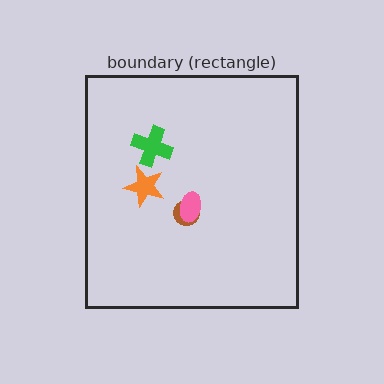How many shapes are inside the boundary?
4 inside, 0 outside.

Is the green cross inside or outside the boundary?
Inside.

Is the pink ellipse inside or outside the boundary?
Inside.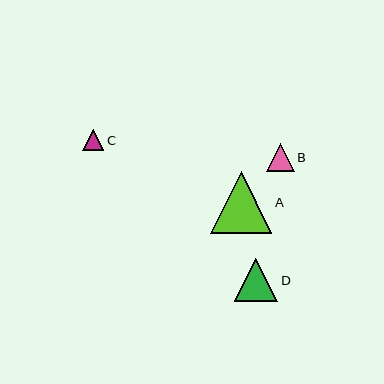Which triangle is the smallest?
Triangle C is the smallest with a size of approximately 21 pixels.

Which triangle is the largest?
Triangle A is the largest with a size of approximately 62 pixels.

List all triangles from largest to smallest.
From largest to smallest: A, D, B, C.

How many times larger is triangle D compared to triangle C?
Triangle D is approximately 2.0 times the size of triangle C.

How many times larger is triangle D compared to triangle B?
Triangle D is approximately 1.6 times the size of triangle B.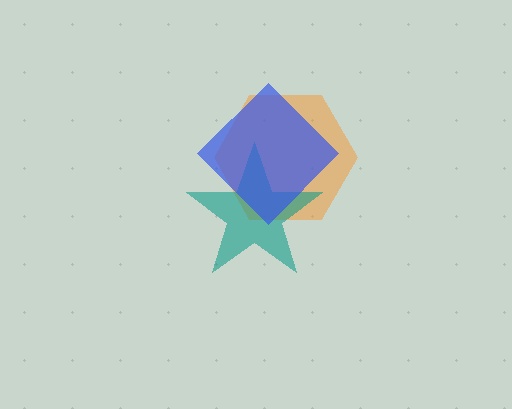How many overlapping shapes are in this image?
There are 3 overlapping shapes in the image.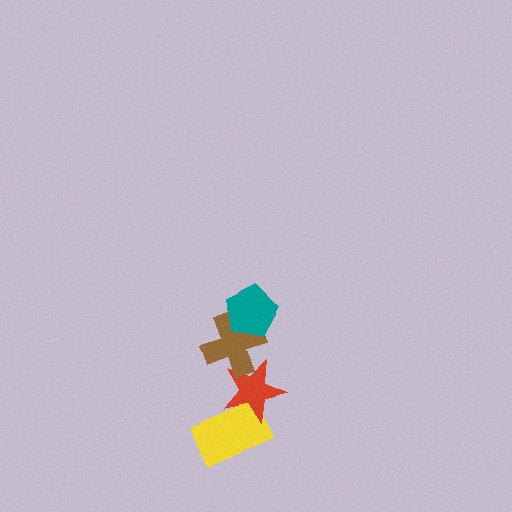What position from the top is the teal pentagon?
The teal pentagon is 1st from the top.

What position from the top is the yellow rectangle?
The yellow rectangle is 4th from the top.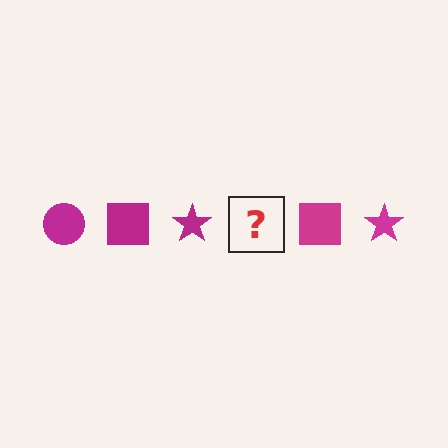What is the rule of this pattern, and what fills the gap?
The rule is that the pattern cycles through circle, square, star shapes in magenta. The gap should be filled with a magenta circle.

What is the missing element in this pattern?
The missing element is a magenta circle.